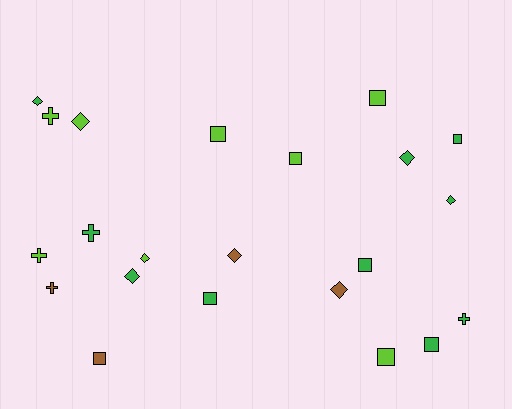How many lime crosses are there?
There are 2 lime crosses.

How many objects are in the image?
There are 22 objects.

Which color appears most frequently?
Green, with 10 objects.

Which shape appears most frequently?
Square, with 9 objects.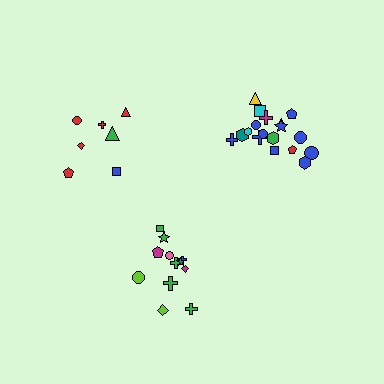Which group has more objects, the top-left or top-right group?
The top-right group.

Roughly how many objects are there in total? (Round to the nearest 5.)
Roughly 35 objects in total.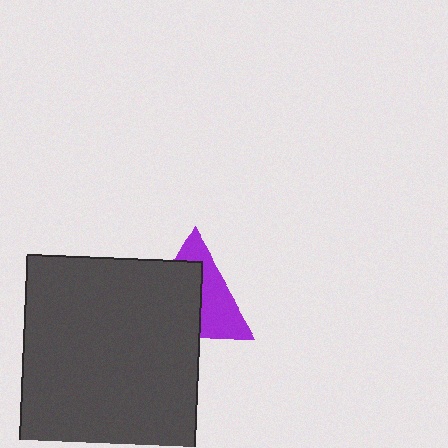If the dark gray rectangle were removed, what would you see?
You would see the complete purple triangle.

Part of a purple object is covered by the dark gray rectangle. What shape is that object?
It is a triangle.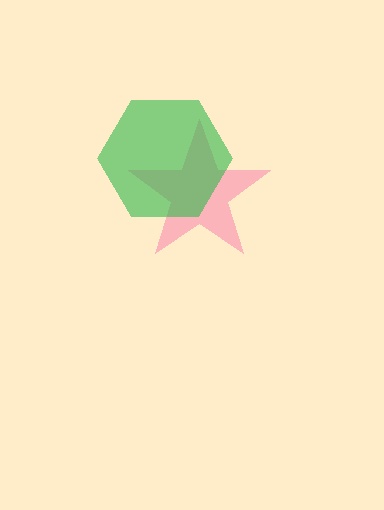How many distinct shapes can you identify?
There are 2 distinct shapes: a pink star, a green hexagon.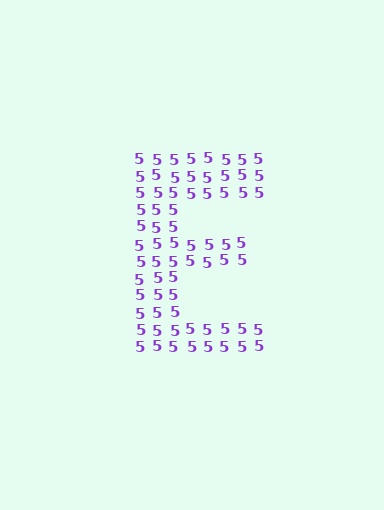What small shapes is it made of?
It is made of small digit 5's.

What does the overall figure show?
The overall figure shows the letter E.